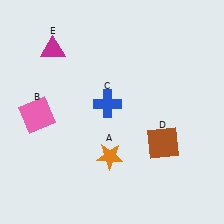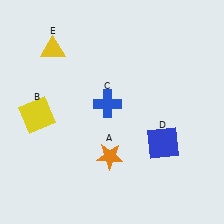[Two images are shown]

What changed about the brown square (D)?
In Image 1, D is brown. In Image 2, it changed to blue.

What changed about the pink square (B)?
In Image 1, B is pink. In Image 2, it changed to yellow.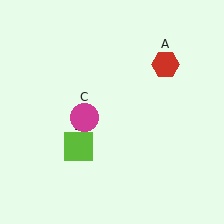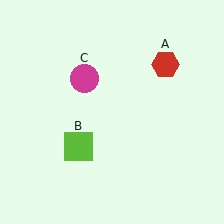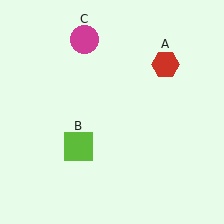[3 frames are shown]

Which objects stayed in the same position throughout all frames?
Red hexagon (object A) and lime square (object B) remained stationary.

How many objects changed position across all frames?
1 object changed position: magenta circle (object C).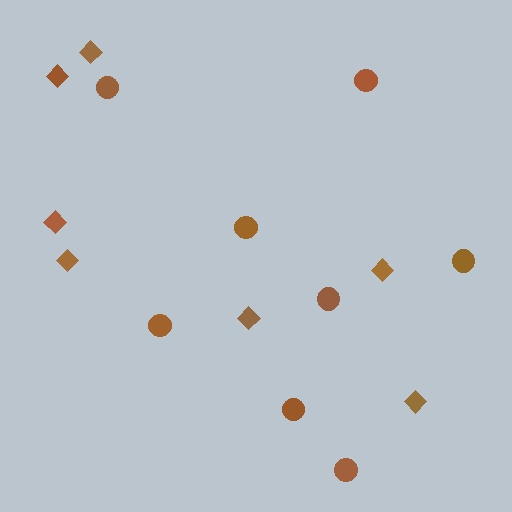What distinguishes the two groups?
There are 2 groups: one group of circles (8) and one group of diamonds (7).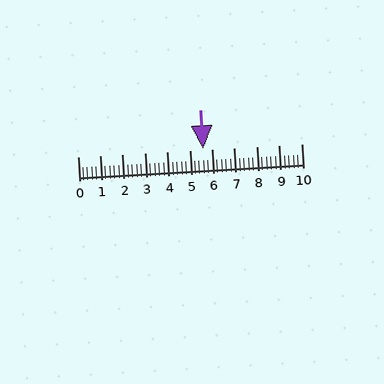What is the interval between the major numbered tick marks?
The major tick marks are spaced 1 units apart.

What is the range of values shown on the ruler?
The ruler shows values from 0 to 10.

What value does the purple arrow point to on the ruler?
The purple arrow points to approximately 5.6.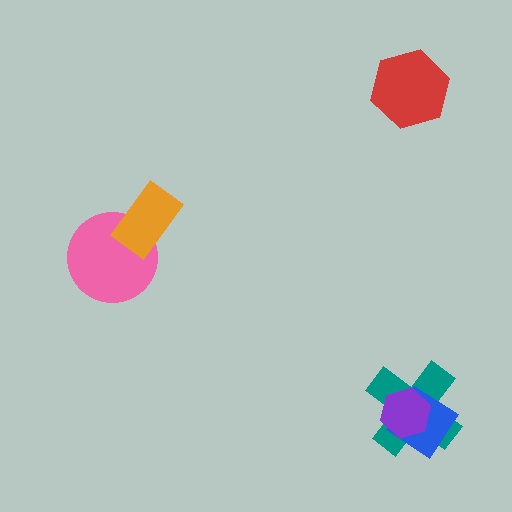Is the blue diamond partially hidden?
Yes, it is partially covered by another shape.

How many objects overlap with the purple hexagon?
2 objects overlap with the purple hexagon.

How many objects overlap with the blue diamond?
2 objects overlap with the blue diamond.